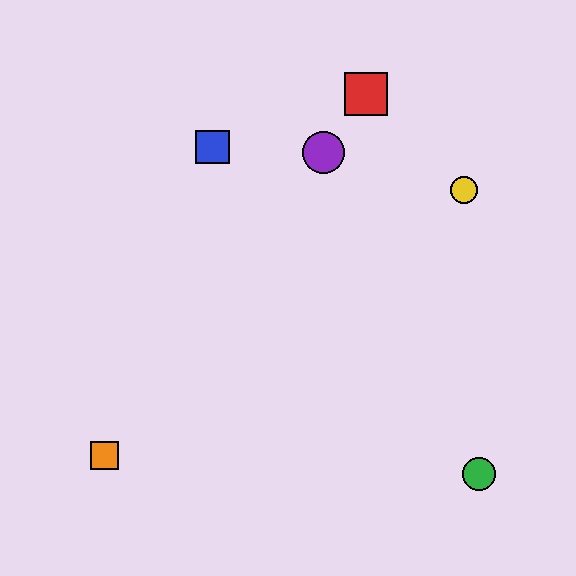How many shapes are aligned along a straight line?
3 shapes (the red square, the purple circle, the orange square) are aligned along a straight line.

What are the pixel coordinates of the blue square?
The blue square is at (212, 147).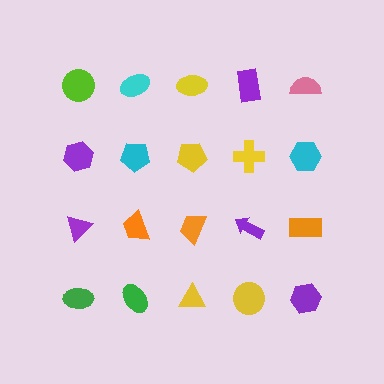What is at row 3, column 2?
An orange trapezoid.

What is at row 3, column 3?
An orange trapezoid.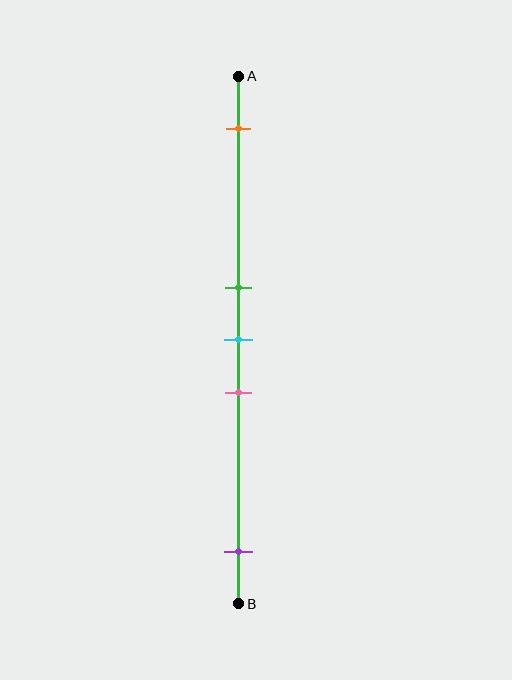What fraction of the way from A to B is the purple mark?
The purple mark is approximately 90% (0.9) of the way from A to B.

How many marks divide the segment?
There are 5 marks dividing the segment.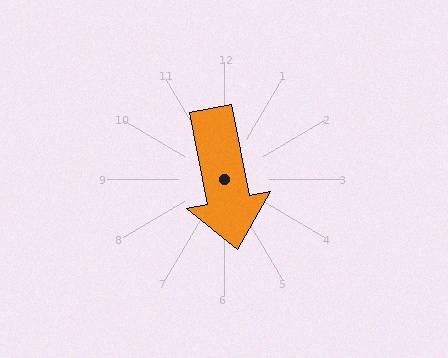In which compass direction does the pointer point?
South.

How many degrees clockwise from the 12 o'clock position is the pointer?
Approximately 169 degrees.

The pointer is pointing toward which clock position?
Roughly 6 o'clock.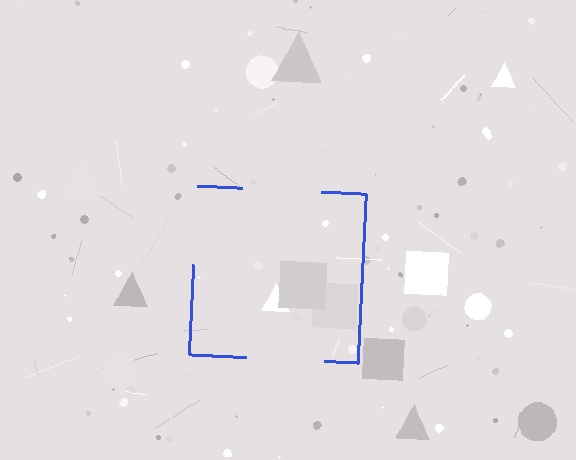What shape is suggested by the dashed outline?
The dashed outline suggests a square.